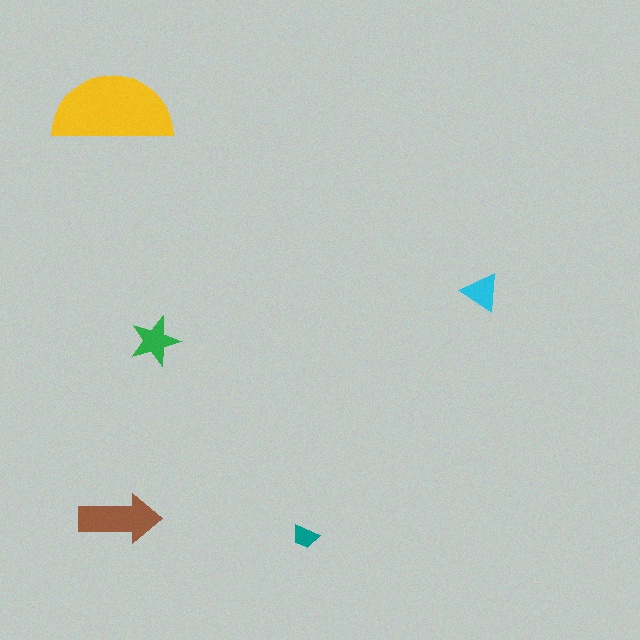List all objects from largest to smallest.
The yellow semicircle, the brown arrow, the green star, the cyan triangle, the teal trapezoid.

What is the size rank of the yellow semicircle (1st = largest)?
1st.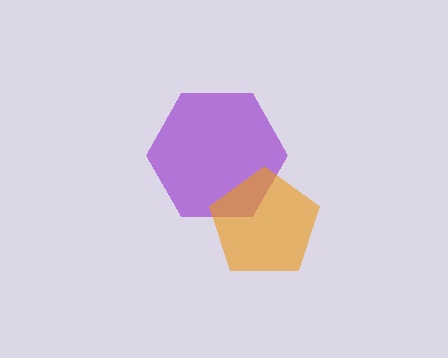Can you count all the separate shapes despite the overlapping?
Yes, there are 2 separate shapes.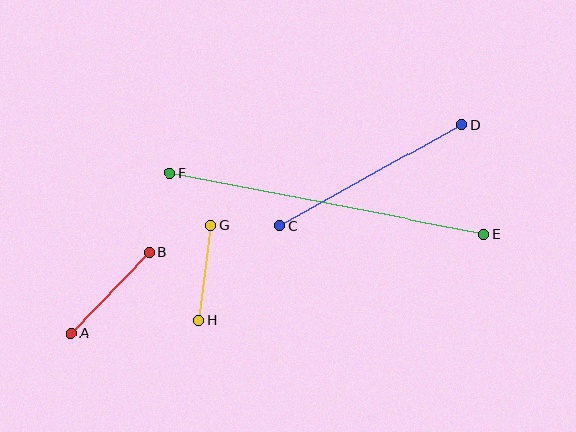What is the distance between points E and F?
The distance is approximately 319 pixels.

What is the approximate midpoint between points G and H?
The midpoint is at approximately (204, 272) pixels.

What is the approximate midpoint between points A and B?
The midpoint is at approximately (110, 293) pixels.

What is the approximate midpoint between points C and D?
The midpoint is at approximately (371, 175) pixels.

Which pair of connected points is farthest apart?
Points E and F are farthest apart.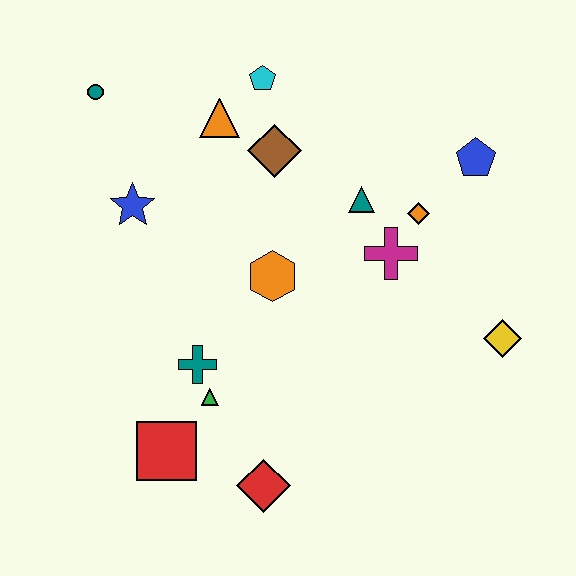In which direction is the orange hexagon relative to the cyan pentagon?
The orange hexagon is below the cyan pentagon.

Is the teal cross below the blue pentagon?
Yes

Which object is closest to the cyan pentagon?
The orange triangle is closest to the cyan pentagon.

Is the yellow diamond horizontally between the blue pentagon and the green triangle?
No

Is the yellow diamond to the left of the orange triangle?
No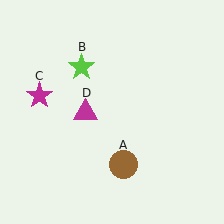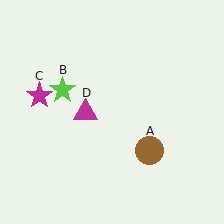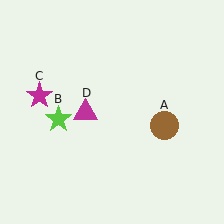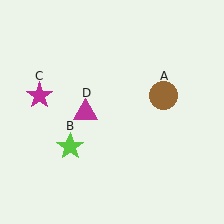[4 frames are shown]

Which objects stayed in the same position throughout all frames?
Magenta star (object C) and magenta triangle (object D) remained stationary.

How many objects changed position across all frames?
2 objects changed position: brown circle (object A), lime star (object B).